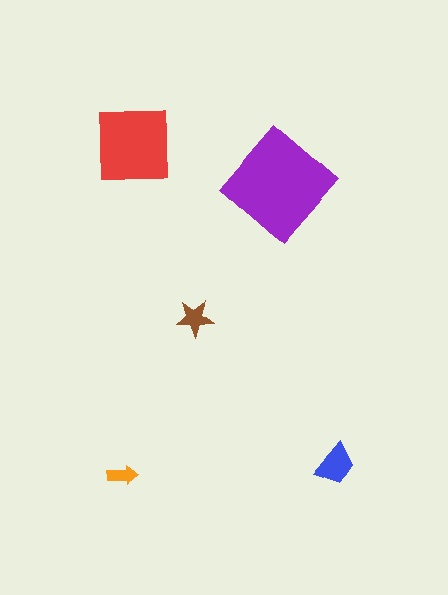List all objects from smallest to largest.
The orange arrow, the brown star, the blue trapezoid, the red square, the purple diamond.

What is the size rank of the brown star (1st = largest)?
4th.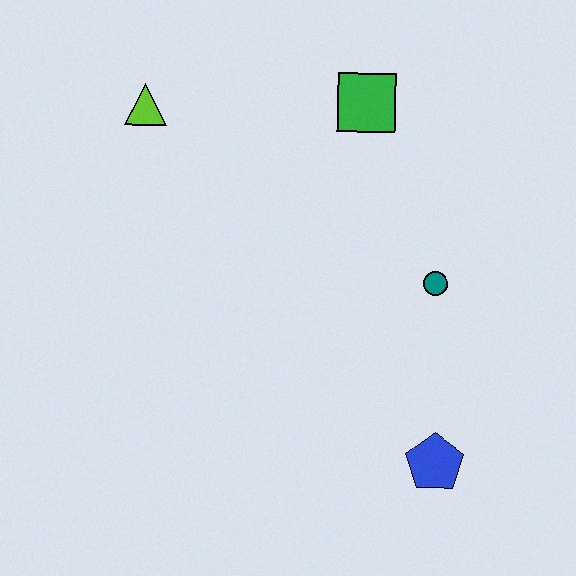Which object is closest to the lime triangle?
The green square is closest to the lime triangle.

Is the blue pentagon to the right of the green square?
Yes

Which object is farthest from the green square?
The blue pentagon is farthest from the green square.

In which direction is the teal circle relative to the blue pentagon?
The teal circle is above the blue pentagon.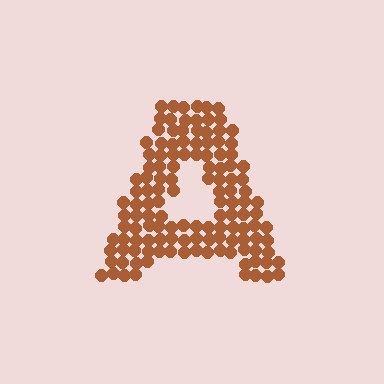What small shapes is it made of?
It is made of small circles.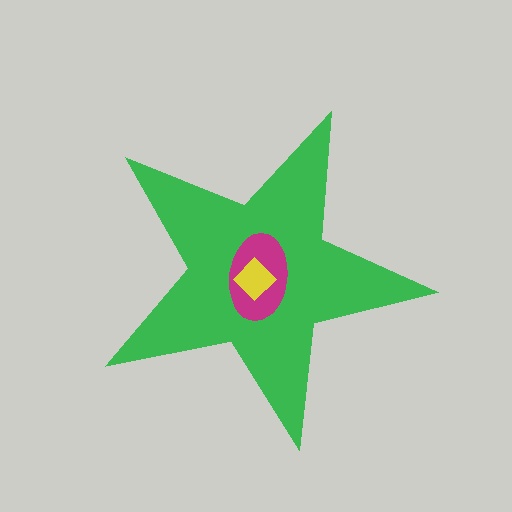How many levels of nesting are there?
3.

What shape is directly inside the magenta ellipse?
The yellow diamond.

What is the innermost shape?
The yellow diamond.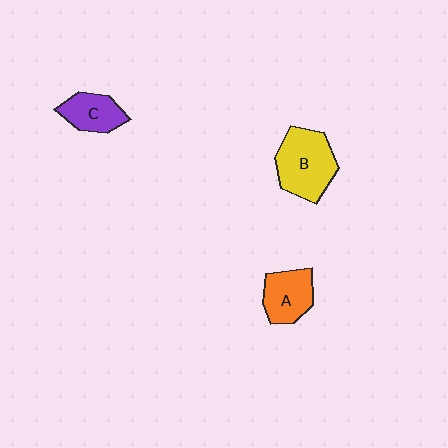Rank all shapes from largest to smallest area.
From largest to smallest: B (yellow), A (orange), C (purple).